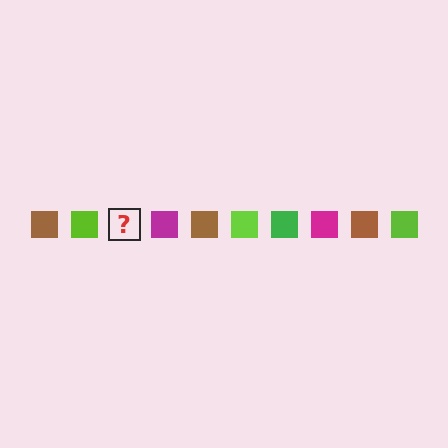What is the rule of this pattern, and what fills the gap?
The rule is that the pattern cycles through brown, lime, green, magenta squares. The gap should be filled with a green square.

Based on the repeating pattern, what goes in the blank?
The blank should be a green square.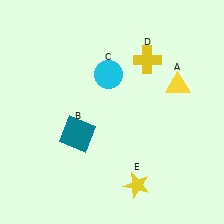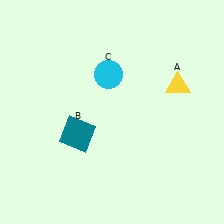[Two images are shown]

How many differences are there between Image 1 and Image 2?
There are 2 differences between the two images.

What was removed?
The yellow cross (D), the yellow star (E) were removed in Image 2.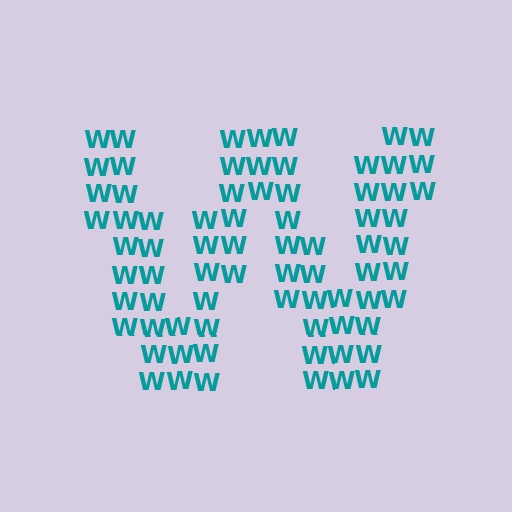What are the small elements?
The small elements are letter W's.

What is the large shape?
The large shape is the letter W.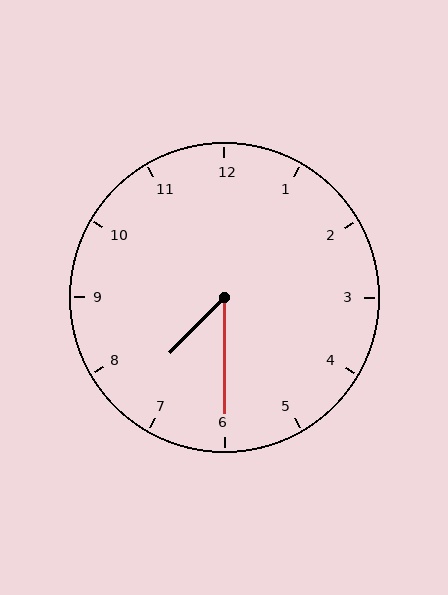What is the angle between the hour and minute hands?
Approximately 45 degrees.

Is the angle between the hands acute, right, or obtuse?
It is acute.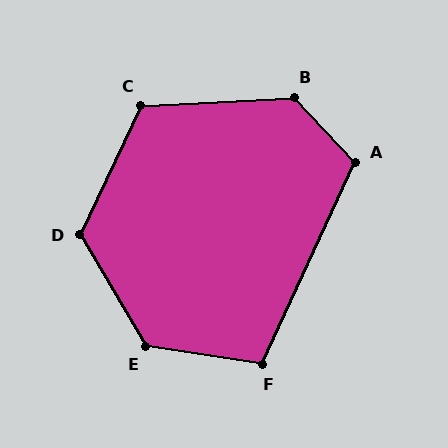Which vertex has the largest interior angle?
B, at approximately 130 degrees.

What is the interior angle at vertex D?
Approximately 124 degrees (obtuse).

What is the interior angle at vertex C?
Approximately 118 degrees (obtuse).